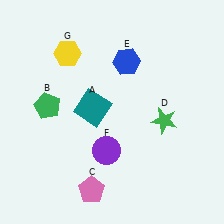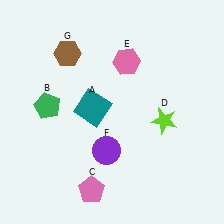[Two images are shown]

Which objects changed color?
D changed from green to lime. E changed from blue to pink. G changed from yellow to brown.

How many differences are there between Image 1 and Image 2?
There are 3 differences between the two images.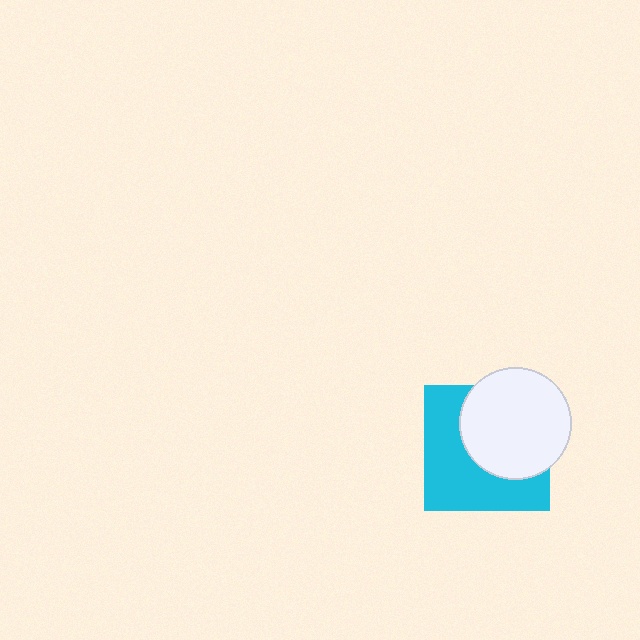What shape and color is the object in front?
The object in front is a white circle.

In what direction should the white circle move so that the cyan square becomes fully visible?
The white circle should move toward the upper-right. That is the shortest direction to clear the overlap and leave the cyan square fully visible.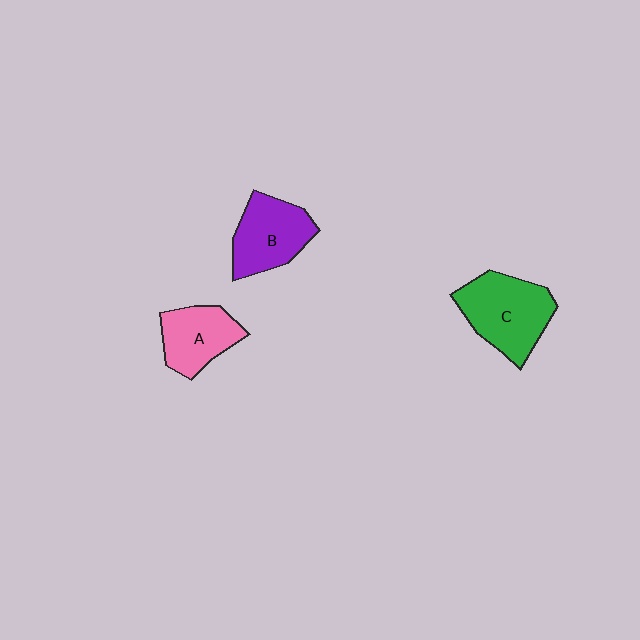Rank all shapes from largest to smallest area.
From largest to smallest: C (green), B (purple), A (pink).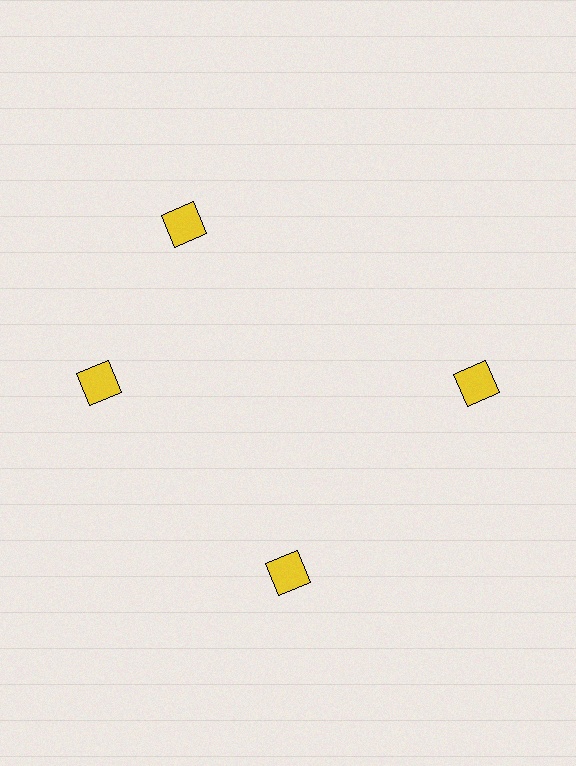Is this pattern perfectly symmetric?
No. The 4 yellow diamonds are arranged in a ring, but one element near the 12 o'clock position is rotated out of alignment along the ring, breaking the 4-fold rotational symmetry.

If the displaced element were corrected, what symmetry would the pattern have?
It would have 4-fold rotational symmetry — the pattern would map onto itself every 90 degrees.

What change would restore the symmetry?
The symmetry would be restored by rotating it back into even spacing with its neighbors so that all 4 diamonds sit at equal angles and equal distance from the center.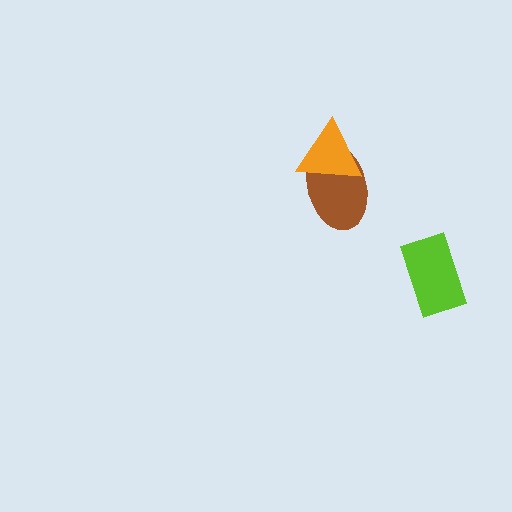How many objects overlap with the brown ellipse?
1 object overlaps with the brown ellipse.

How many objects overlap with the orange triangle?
1 object overlaps with the orange triangle.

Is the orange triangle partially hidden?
No, no other shape covers it.